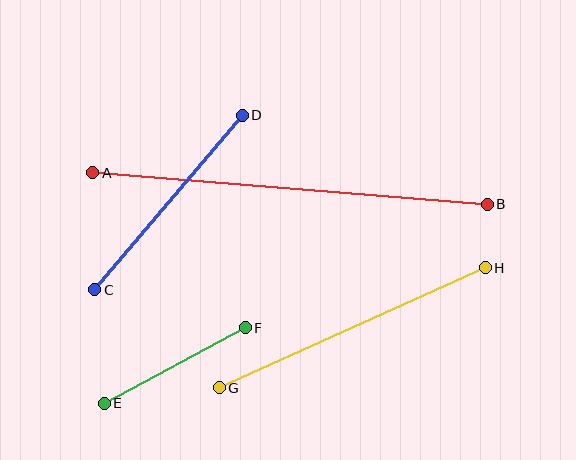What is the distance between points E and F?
The distance is approximately 160 pixels.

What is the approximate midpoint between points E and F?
The midpoint is at approximately (175, 365) pixels.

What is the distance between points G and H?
The distance is approximately 292 pixels.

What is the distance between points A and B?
The distance is approximately 395 pixels.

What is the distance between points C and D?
The distance is approximately 229 pixels.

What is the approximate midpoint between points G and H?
The midpoint is at approximately (352, 328) pixels.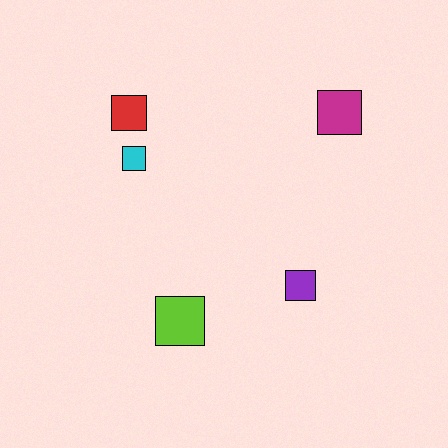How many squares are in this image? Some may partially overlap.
There are 5 squares.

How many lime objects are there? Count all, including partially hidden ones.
There is 1 lime object.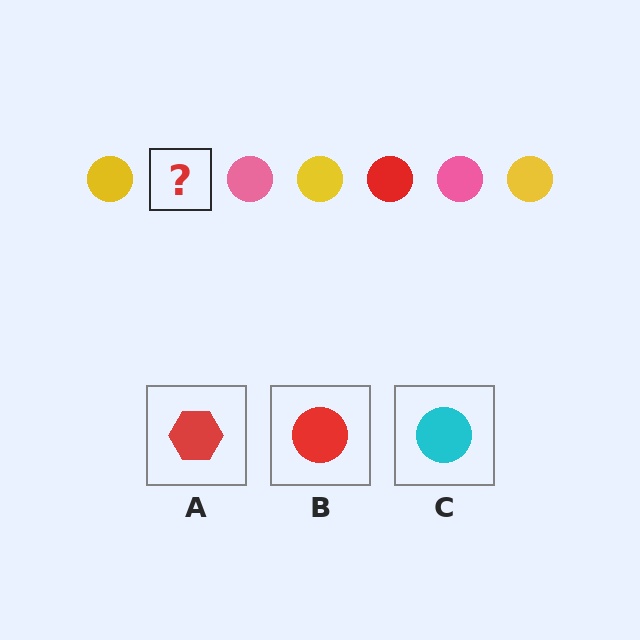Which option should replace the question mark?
Option B.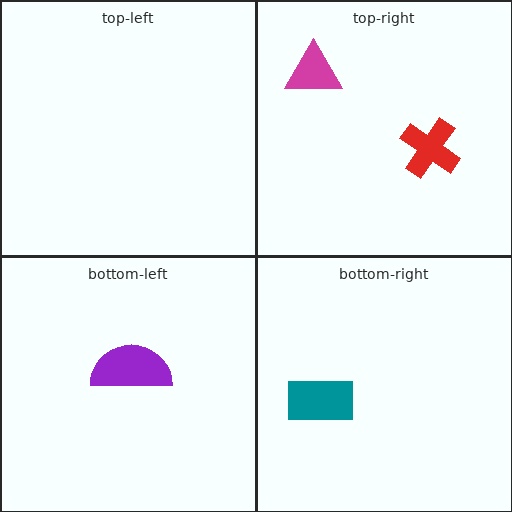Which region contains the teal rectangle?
The bottom-right region.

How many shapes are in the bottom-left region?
1.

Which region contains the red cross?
The top-right region.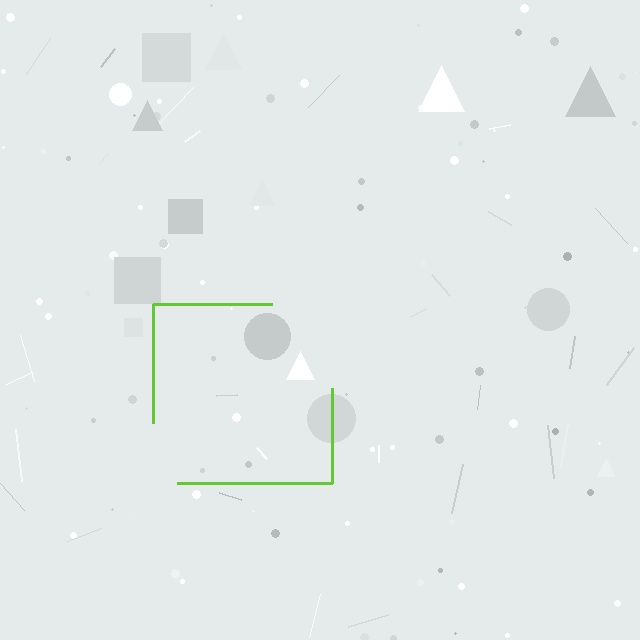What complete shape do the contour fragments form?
The contour fragments form a square.